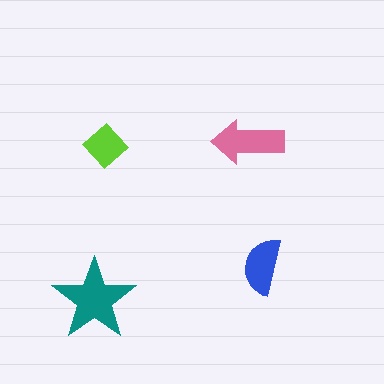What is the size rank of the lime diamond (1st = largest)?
4th.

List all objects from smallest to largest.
The lime diamond, the blue semicircle, the pink arrow, the teal star.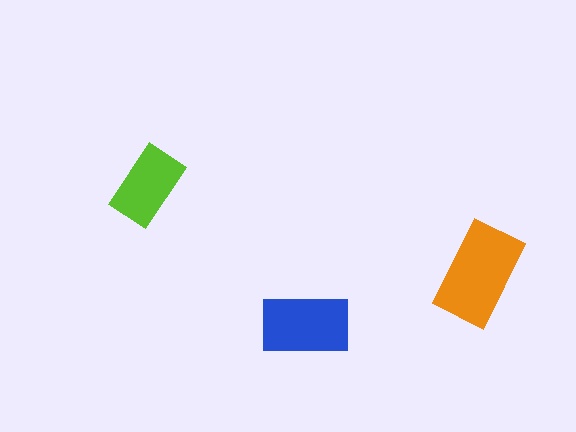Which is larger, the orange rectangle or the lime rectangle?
The orange one.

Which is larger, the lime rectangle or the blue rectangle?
The blue one.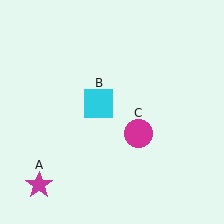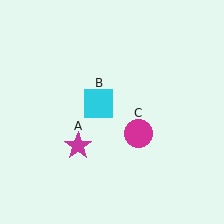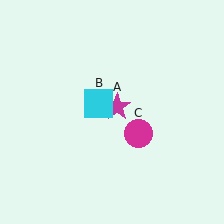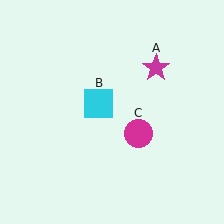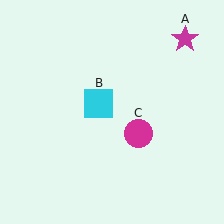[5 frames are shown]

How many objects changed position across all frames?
1 object changed position: magenta star (object A).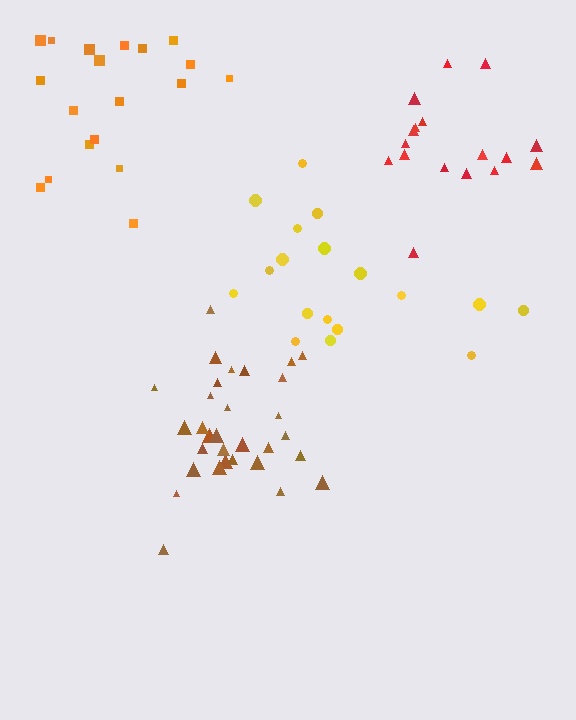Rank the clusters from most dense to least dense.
brown, red, orange, yellow.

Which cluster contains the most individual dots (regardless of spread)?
Brown (32).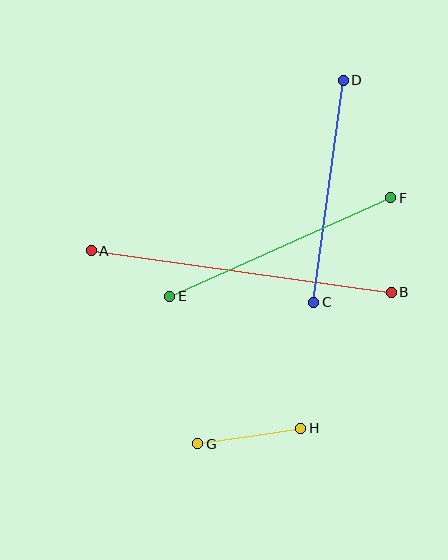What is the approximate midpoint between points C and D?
The midpoint is at approximately (328, 191) pixels.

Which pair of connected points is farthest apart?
Points A and B are farthest apart.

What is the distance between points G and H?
The distance is approximately 104 pixels.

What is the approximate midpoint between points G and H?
The midpoint is at approximately (249, 436) pixels.